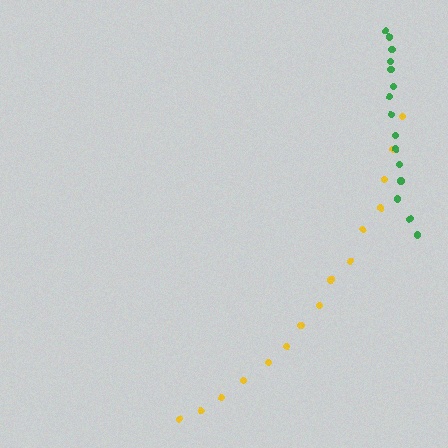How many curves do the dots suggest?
There are 2 distinct paths.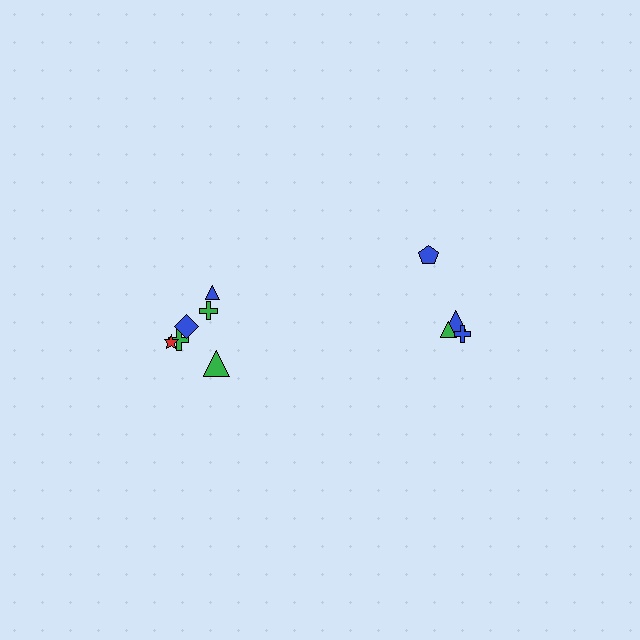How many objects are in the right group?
There are 4 objects.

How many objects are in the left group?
There are 6 objects.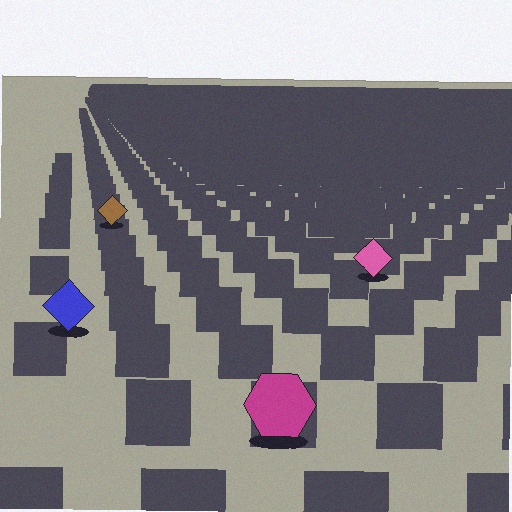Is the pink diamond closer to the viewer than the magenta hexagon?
No. The magenta hexagon is closer — you can tell from the texture gradient: the ground texture is coarser near it.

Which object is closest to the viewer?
The magenta hexagon is closest. The texture marks near it are larger and more spread out.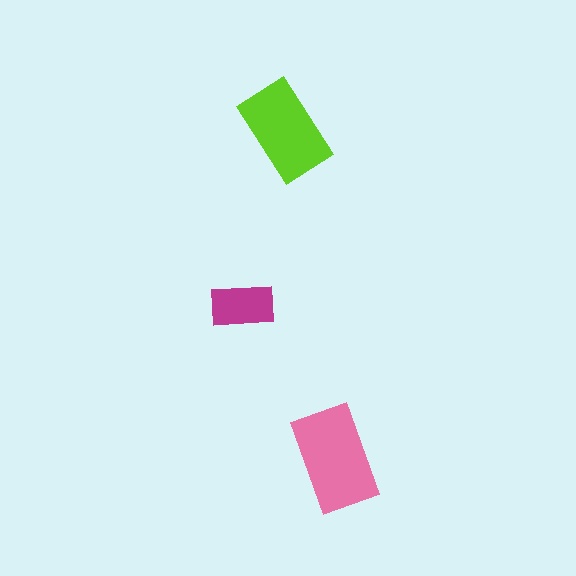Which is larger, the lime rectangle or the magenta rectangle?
The lime one.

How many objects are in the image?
There are 3 objects in the image.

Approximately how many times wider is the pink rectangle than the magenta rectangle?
About 1.5 times wider.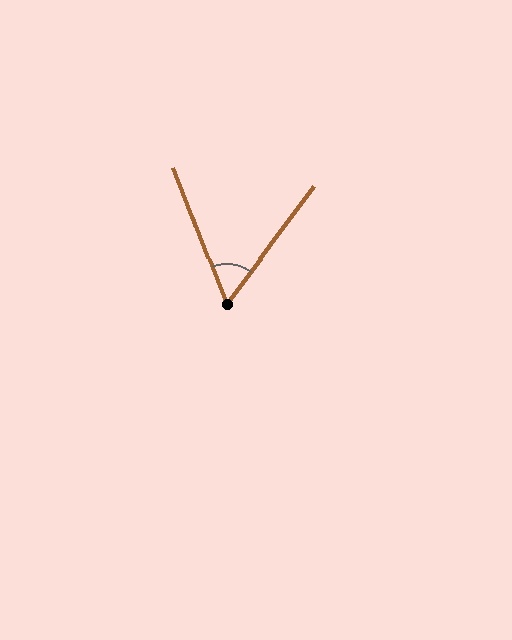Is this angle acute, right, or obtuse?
It is acute.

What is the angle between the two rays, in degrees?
Approximately 58 degrees.